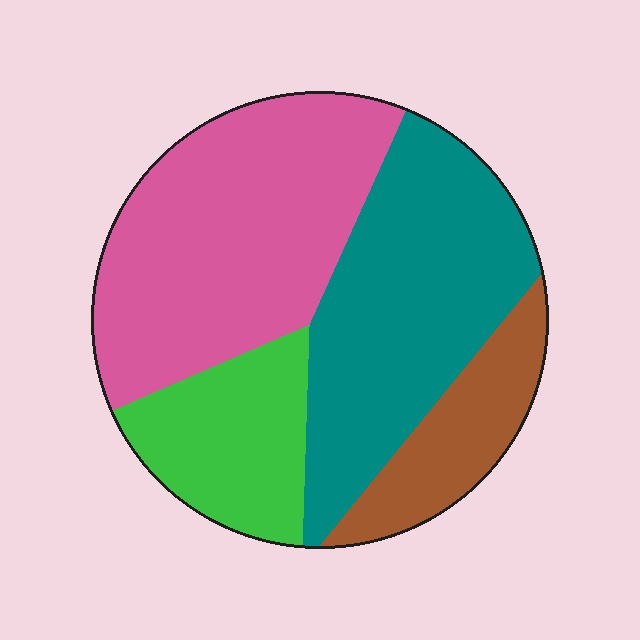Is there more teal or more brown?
Teal.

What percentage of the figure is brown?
Brown covers around 15% of the figure.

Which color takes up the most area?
Pink, at roughly 35%.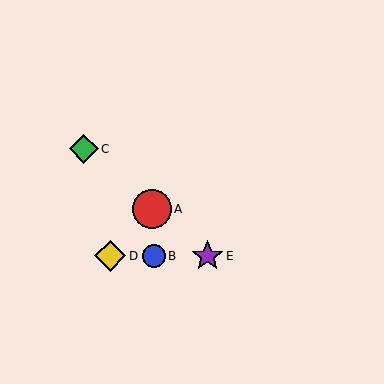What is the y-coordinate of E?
Object E is at y≈256.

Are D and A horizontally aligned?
No, D is at y≈256 and A is at y≈209.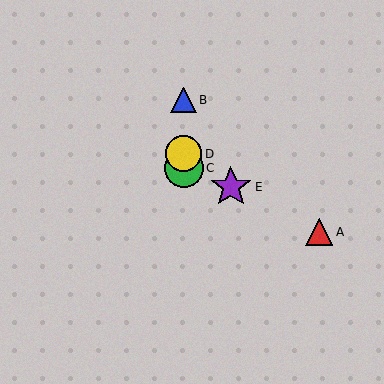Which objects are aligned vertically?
Objects B, C, D are aligned vertically.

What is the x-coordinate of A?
Object A is at x≈319.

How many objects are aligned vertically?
3 objects (B, C, D) are aligned vertically.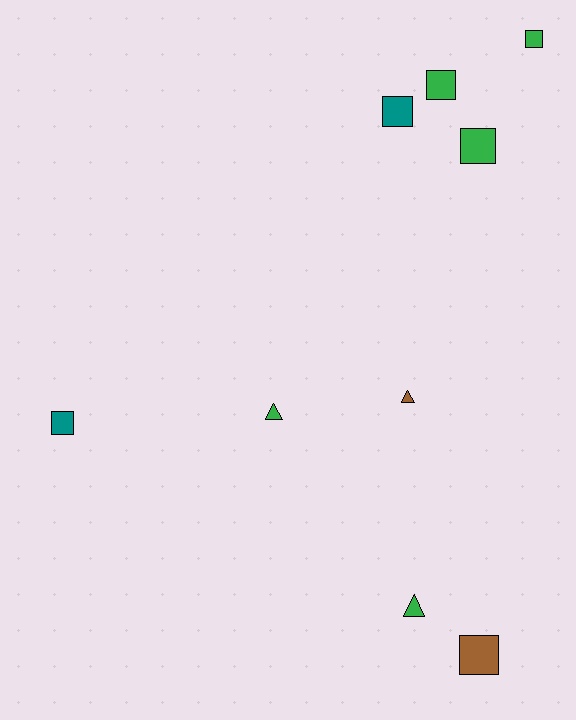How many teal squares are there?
There are 2 teal squares.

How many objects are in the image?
There are 9 objects.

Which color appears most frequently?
Green, with 5 objects.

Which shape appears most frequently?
Square, with 6 objects.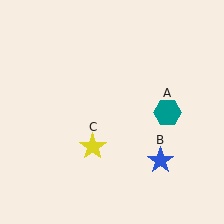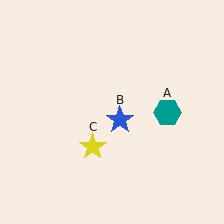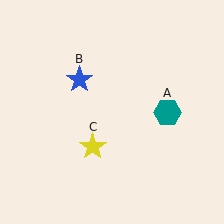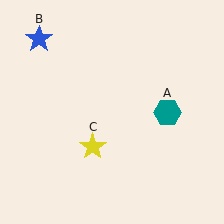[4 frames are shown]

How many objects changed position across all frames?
1 object changed position: blue star (object B).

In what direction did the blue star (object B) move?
The blue star (object B) moved up and to the left.